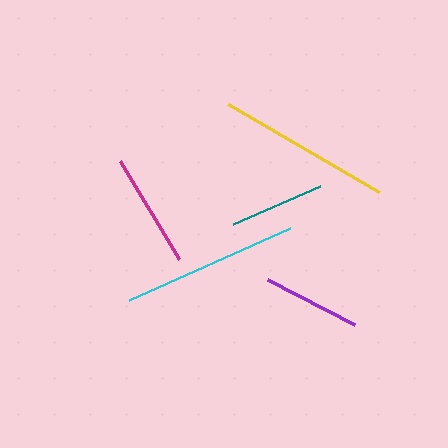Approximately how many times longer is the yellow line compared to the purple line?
The yellow line is approximately 1.8 times the length of the purple line.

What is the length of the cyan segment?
The cyan segment is approximately 176 pixels long.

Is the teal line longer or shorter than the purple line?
The purple line is longer than the teal line.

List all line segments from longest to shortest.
From longest to shortest: cyan, yellow, magenta, purple, teal.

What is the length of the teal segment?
The teal segment is approximately 94 pixels long.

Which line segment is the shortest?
The teal line is the shortest at approximately 94 pixels.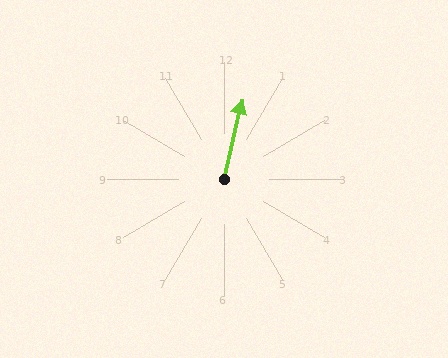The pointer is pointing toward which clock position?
Roughly 12 o'clock.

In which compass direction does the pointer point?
North.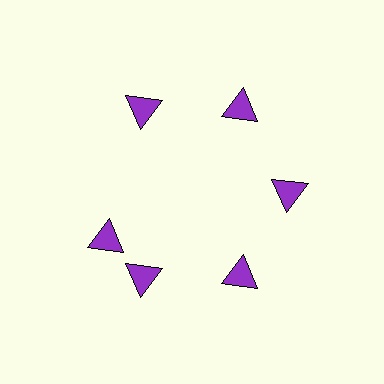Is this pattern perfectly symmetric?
No. The 6 purple triangles are arranged in a ring, but one element near the 9 o'clock position is rotated out of alignment along the ring, breaking the 6-fold rotational symmetry.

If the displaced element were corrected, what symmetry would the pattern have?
It would have 6-fold rotational symmetry — the pattern would map onto itself every 60 degrees.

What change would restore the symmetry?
The symmetry would be restored by rotating it back into even spacing with its neighbors so that all 6 triangles sit at equal angles and equal distance from the center.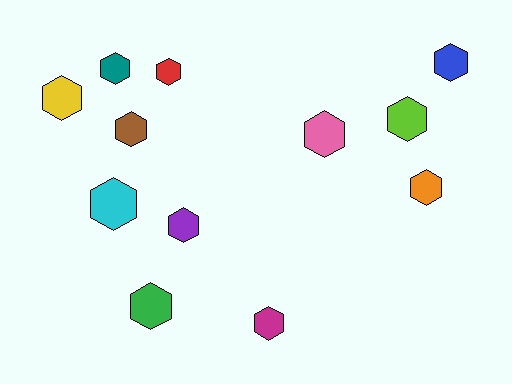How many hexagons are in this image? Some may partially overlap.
There are 12 hexagons.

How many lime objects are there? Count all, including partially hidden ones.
There is 1 lime object.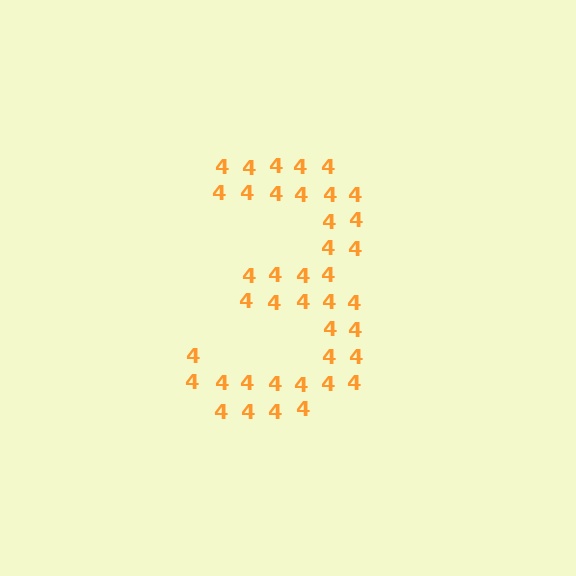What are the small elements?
The small elements are digit 4's.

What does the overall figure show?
The overall figure shows the digit 3.